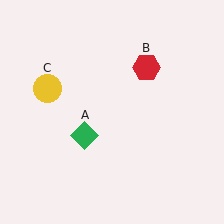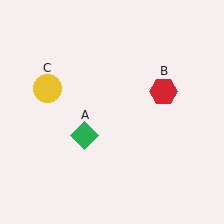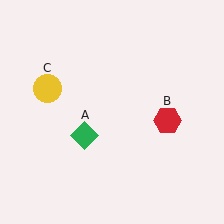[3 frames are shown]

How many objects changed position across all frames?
1 object changed position: red hexagon (object B).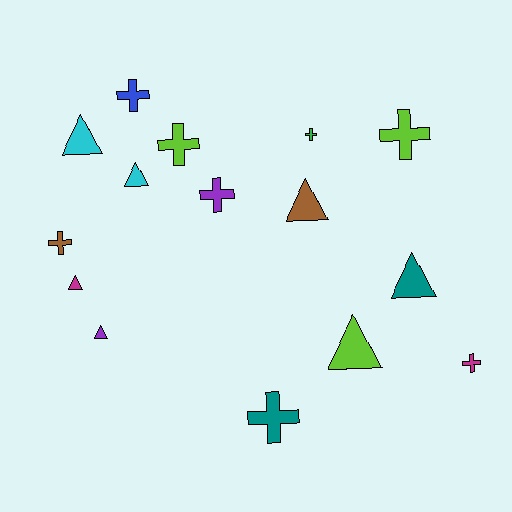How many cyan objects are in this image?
There are 2 cyan objects.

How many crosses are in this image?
There are 8 crosses.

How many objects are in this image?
There are 15 objects.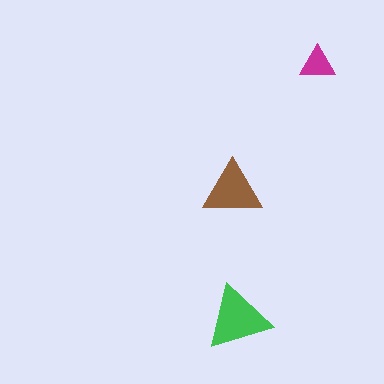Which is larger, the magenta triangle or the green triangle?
The green one.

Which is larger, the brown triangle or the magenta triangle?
The brown one.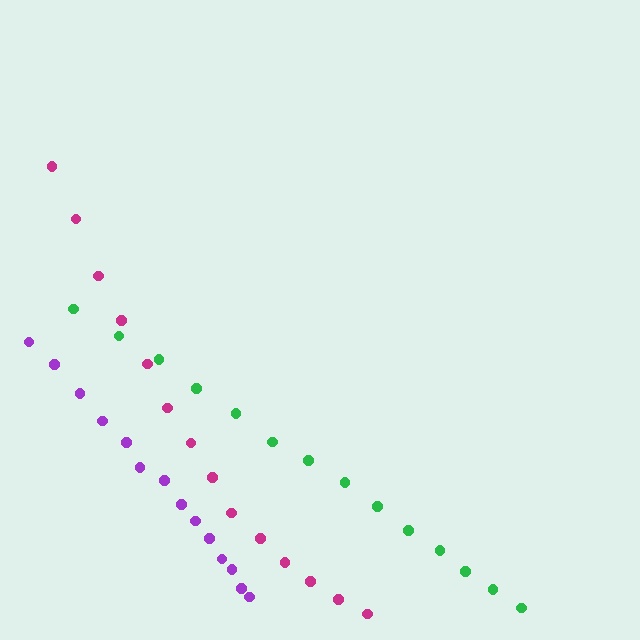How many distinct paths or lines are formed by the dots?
There are 3 distinct paths.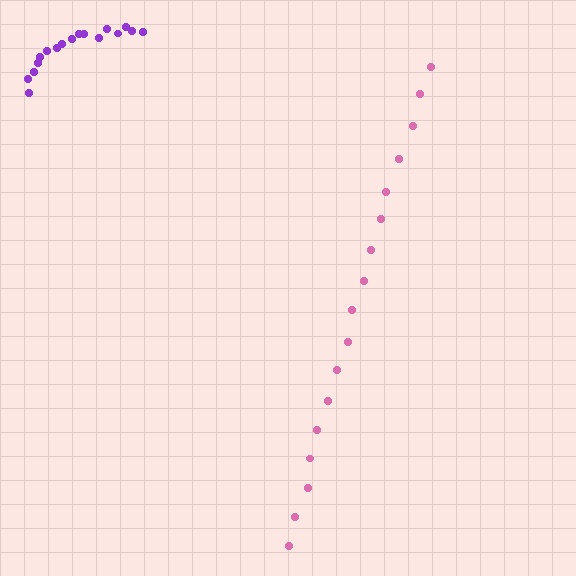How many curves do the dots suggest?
There are 2 distinct paths.